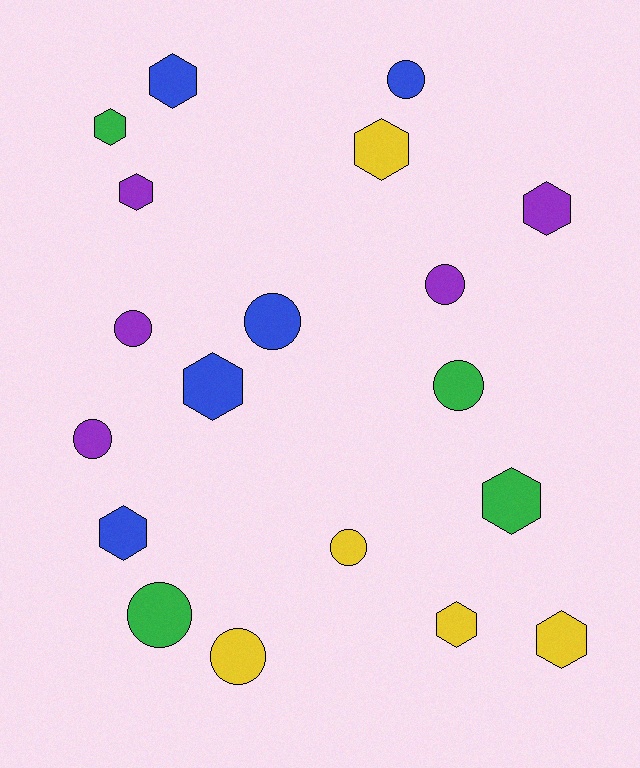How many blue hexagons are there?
There are 3 blue hexagons.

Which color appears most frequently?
Yellow, with 5 objects.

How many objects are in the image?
There are 19 objects.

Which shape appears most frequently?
Hexagon, with 10 objects.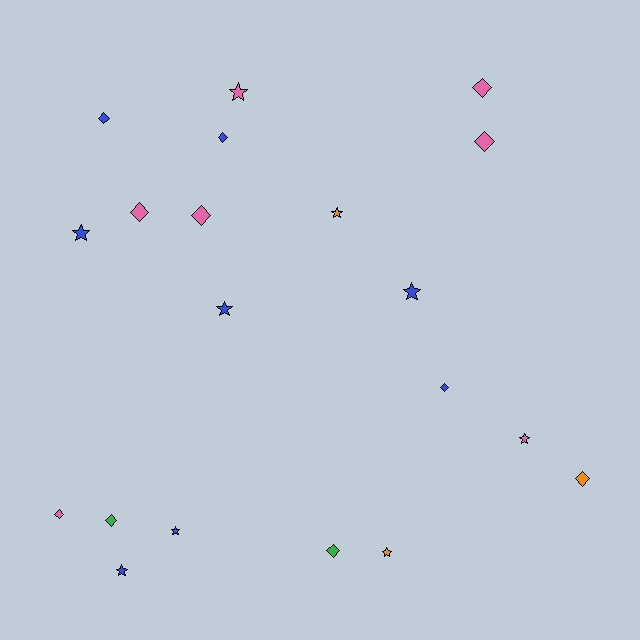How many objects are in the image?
There are 20 objects.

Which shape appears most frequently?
Diamond, with 11 objects.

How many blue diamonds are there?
There are 3 blue diamonds.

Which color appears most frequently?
Blue, with 8 objects.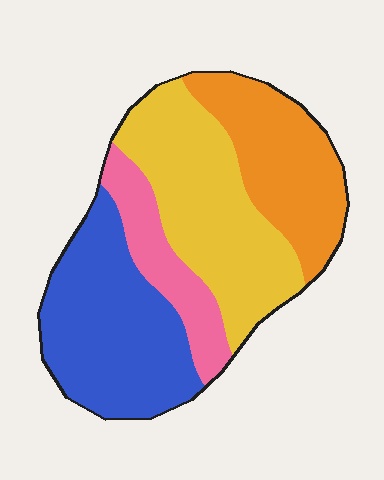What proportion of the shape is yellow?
Yellow takes up about one third (1/3) of the shape.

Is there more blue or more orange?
Blue.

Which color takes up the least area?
Pink, at roughly 15%.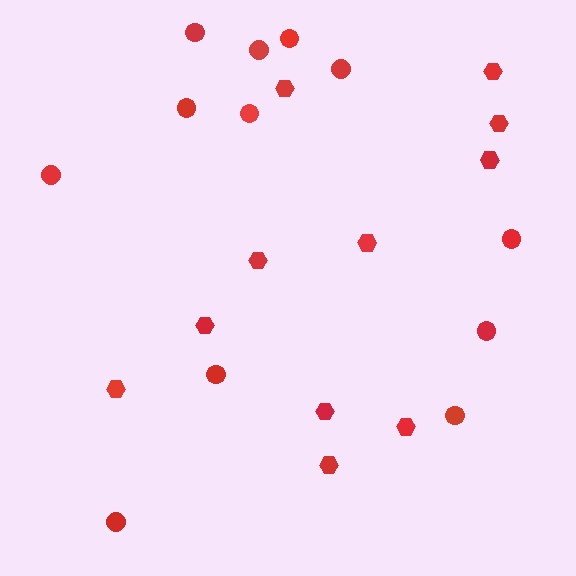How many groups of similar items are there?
There are 2 groups: one group of hexagons (11) and one group of circles (12).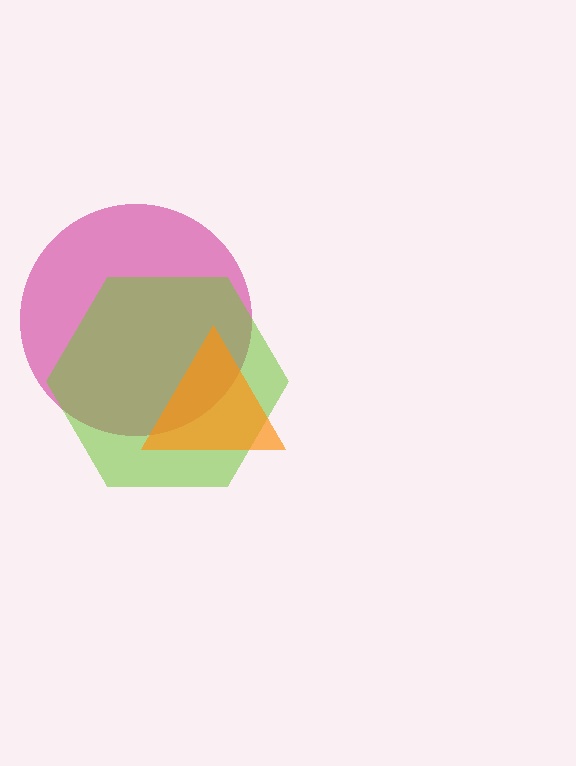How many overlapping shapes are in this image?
There are 3 overlapping shapes in the image.